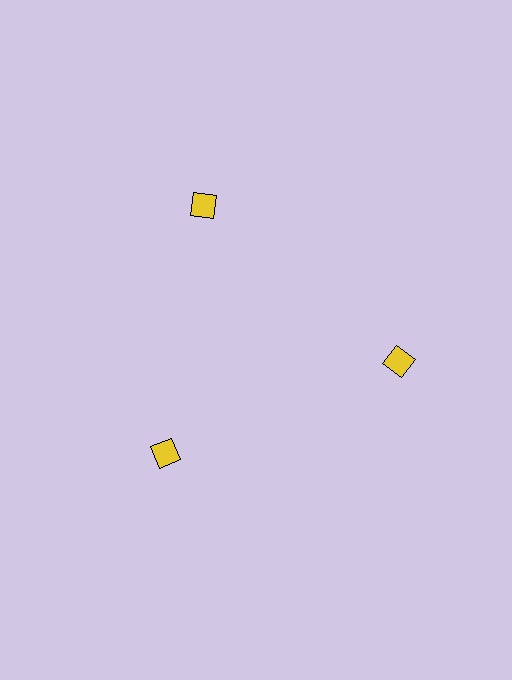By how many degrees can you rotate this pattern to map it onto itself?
The pattern maps onto itself every 120 degrees of rotation.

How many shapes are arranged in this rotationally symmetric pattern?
There are 3 shapes, arranged in 3 groups of 1.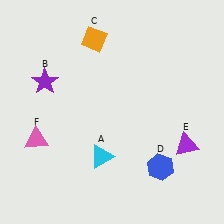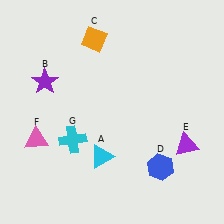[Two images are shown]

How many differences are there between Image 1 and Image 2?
There is 1 difference between the two images.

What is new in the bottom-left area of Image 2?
A cyan cross (G) was added in the bottom-left area of Image 2.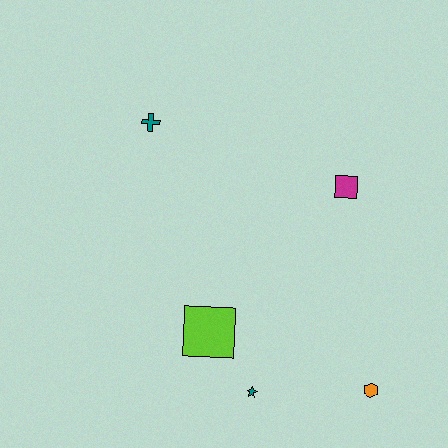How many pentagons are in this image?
There are no pentagons.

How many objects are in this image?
There are 5 objects.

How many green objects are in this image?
There are no green objects.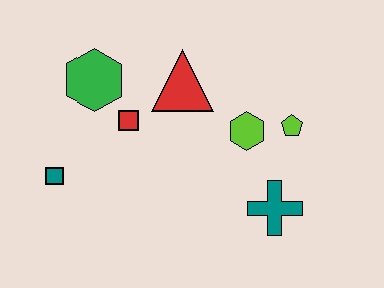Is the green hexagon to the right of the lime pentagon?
No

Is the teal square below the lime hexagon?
Yes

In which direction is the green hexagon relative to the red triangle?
The green hexagon is to the left of the red triangle.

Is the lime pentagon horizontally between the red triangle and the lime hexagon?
No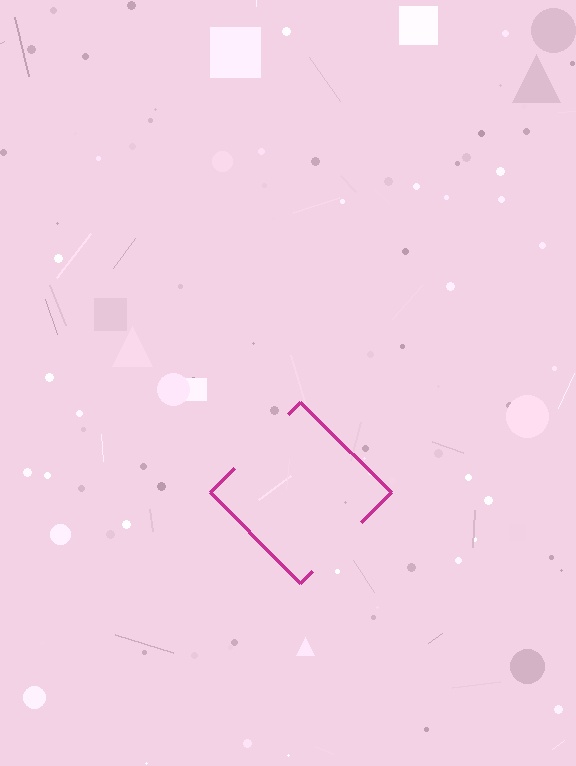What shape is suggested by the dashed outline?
The dashed outline suggests a diamond.